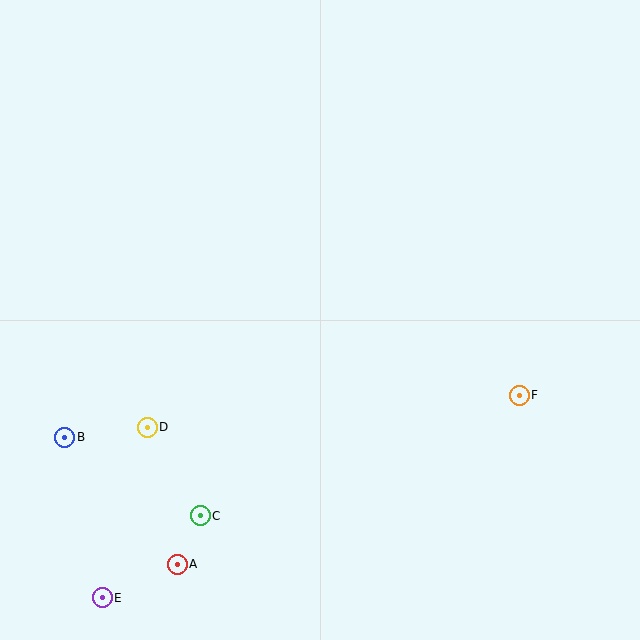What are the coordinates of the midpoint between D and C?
The midpoint between D and C is at (174, 472).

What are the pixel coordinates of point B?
Point B is at (65, 437).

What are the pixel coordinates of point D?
Point D is at (147, 427).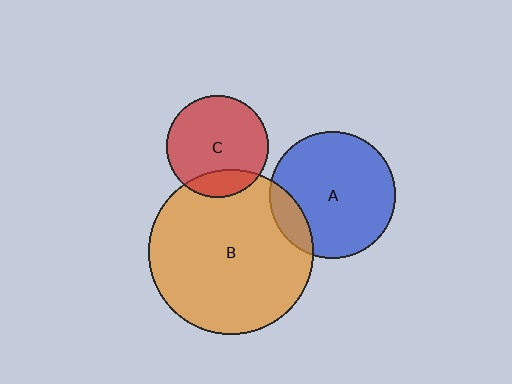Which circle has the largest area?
Circle B (orange).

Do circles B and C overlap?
Yes.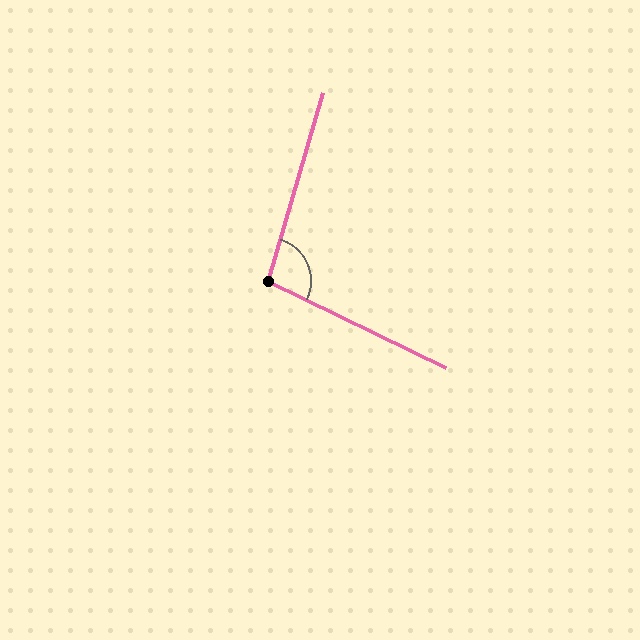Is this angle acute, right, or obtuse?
It is obtuse.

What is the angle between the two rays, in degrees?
Approximately 100 degrees.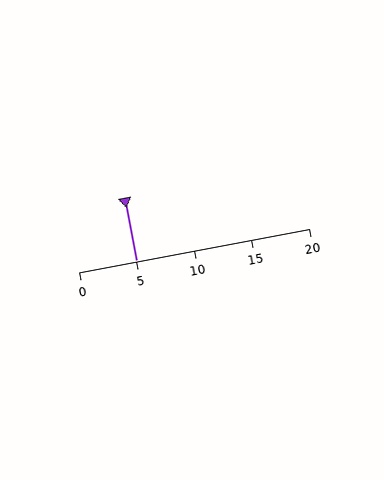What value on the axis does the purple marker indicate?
The marker indicates approximately 5.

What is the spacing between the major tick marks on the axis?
The major ticks are spaced 5 apart.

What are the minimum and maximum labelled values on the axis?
The axis runs from 0 to 20.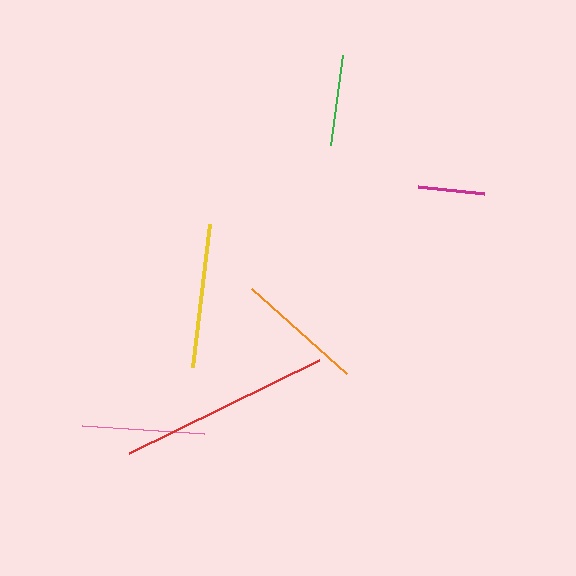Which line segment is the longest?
The red line is the longest at approximately 211 pixels.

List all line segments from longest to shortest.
From longest to shortest: red, yellow, orange, pink, green, magenta.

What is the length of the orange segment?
The orange segment is approximately 128 pixels long.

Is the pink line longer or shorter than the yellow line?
The yellow line is longer than the pink line.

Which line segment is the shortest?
The magenta line is the shortest at approximately 66 pixels.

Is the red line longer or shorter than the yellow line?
The red line is longer than the yellow line.